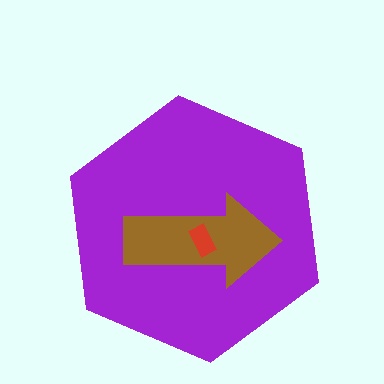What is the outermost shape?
The purple hexagon.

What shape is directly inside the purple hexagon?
The brown arrow.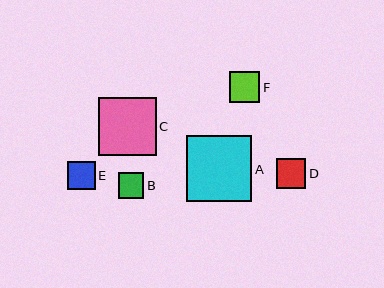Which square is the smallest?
Square B is the smallest with a size of approximately 26 pixels.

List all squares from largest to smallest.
From largest to smallest: A, C, F, D, E, B.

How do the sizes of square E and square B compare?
Square E and square B are approximately the same size.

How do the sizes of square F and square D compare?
Square F and square D are approximately the same size.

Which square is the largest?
Square A is the largest with a size of approximately 66 pixels.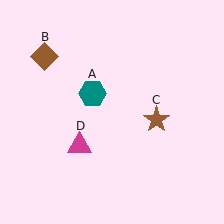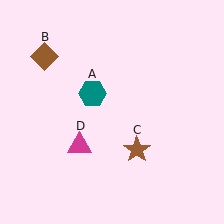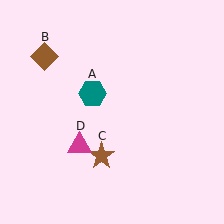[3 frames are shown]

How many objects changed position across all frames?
1 object changed position: brown star (object C).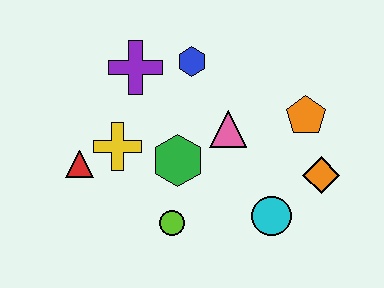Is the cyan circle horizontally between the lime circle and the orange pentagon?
Yes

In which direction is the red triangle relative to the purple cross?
The red triangle is below the purple cross.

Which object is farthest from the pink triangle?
The red triangle is farthest from the pink triangle.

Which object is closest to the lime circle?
The green hexagon is closest to the lime circle.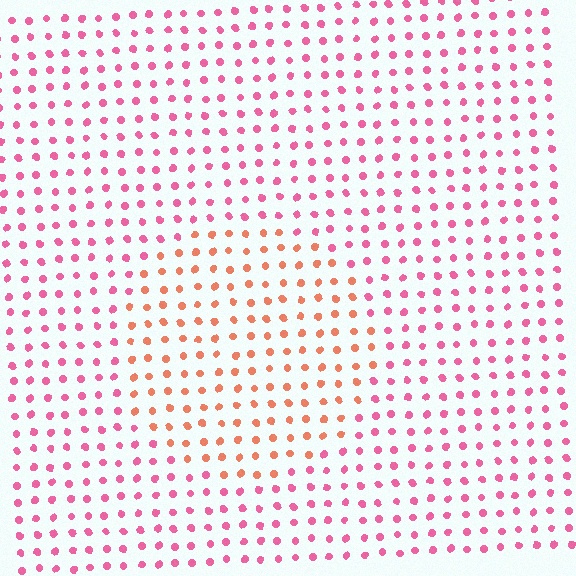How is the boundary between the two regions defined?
The boundary is defined purely by a slight shift in hue (about 40 degrees). Spacing, size, and orientation are identical on both sides.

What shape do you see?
I see a circle.